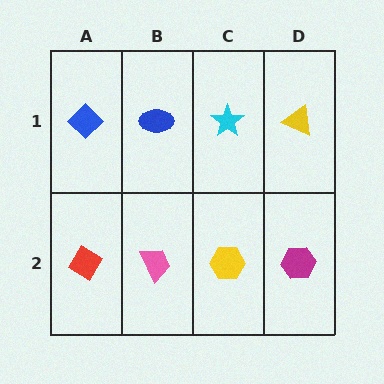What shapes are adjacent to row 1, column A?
A red diamond (row 2, column A), a blue ellipse (row 1, column B).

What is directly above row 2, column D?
A yellow triangle.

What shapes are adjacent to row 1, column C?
A yellow hexagon (row 2, column C), a blue ellipse (row 1, column B), a yellow triangle (row 1, column D).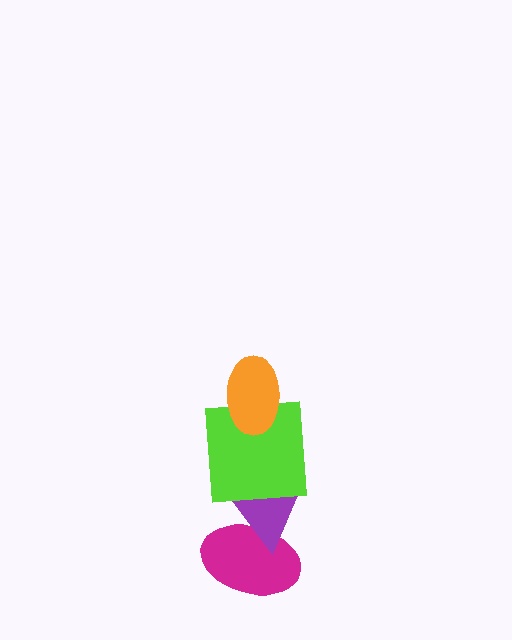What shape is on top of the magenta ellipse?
The purple triangle is on top of the magenta ellipse.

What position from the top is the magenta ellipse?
The magenta ellipse is 4th from the top.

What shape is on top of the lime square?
The orange ellipse is on top of the lime square.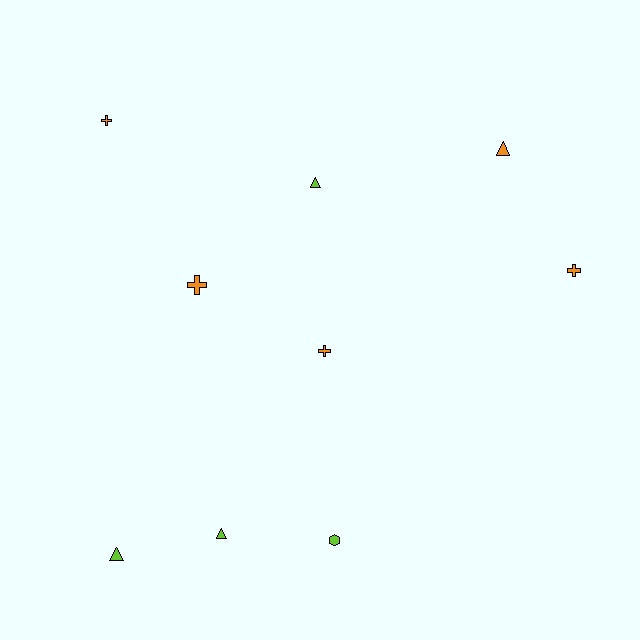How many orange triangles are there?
There is 1 orange triangle.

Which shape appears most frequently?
Triangle, with 4 objects.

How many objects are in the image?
There are 9 objects.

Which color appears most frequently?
Orange, with 5 objects.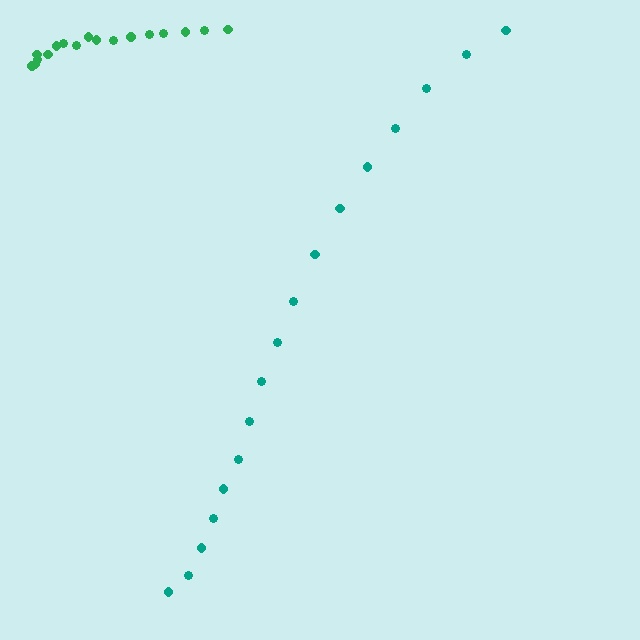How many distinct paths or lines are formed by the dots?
There are 2 distinct paths.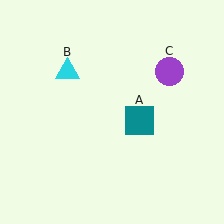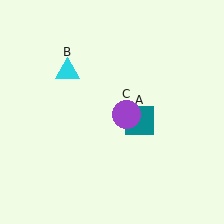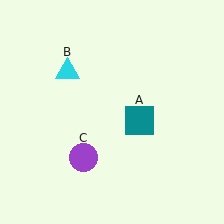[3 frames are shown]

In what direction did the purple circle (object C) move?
The purple circle (object C) moved down and to the left.